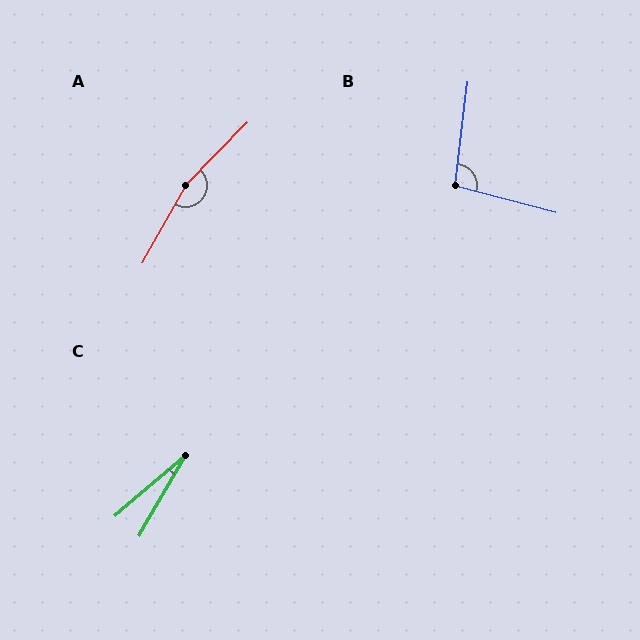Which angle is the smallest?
C, at approximately 20 degrees.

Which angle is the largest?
A, at approximately 165 degrees.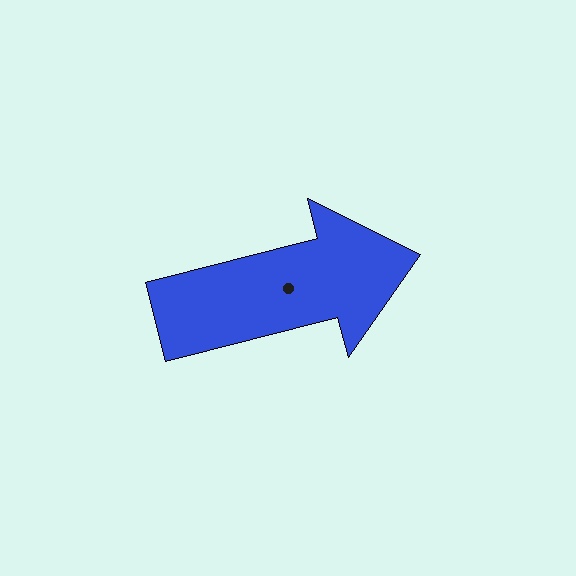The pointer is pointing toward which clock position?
Roughly 3 o'clock.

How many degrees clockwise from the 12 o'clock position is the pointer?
Approximately 76 degrees.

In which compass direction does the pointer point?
East.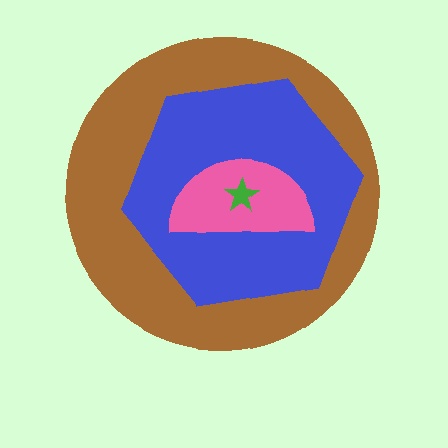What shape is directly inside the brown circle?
The blue hexagon.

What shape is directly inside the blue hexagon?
The pink semicircle.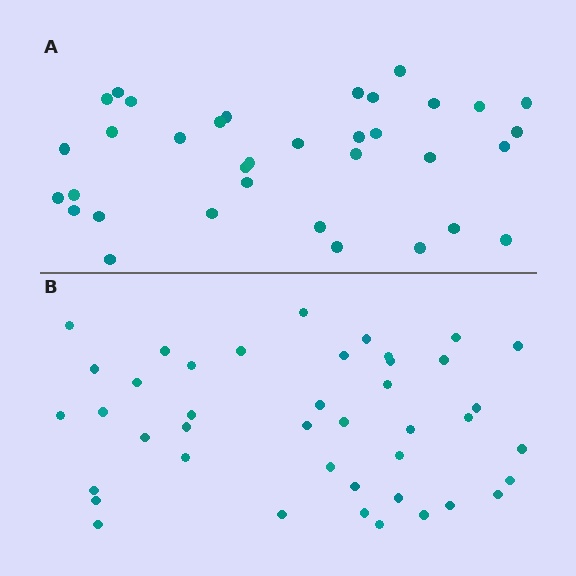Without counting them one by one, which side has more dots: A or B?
Region B (the bottom region) has more dots.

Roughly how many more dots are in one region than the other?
Region B has roughly 8 or so more dots than region A.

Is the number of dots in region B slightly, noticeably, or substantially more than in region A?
Region B has only slightly more — the two regions are fairly close. The ratio is roughly 1.2 to 1.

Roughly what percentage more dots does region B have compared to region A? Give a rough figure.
About 20% more.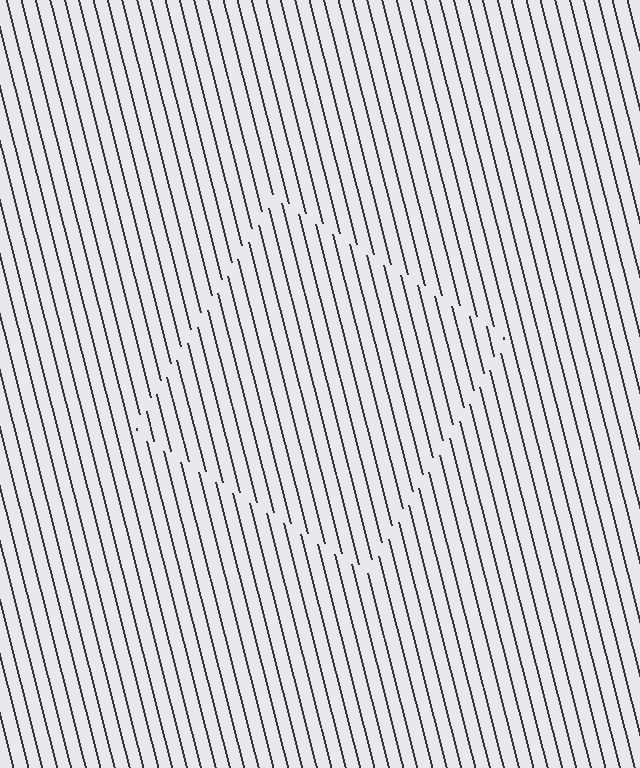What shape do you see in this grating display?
An illusory square. The interior of the shape contains the same grating, shifted by half a period — the contour is defined by the phase discontinuity where line-ends from the inner and outer gratings abut.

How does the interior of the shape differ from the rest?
The interior of the shape contains the same grating, shifted by half a period — the contour is defined by the phase discontinuity where line-ends from the inner and outer gratings abut.